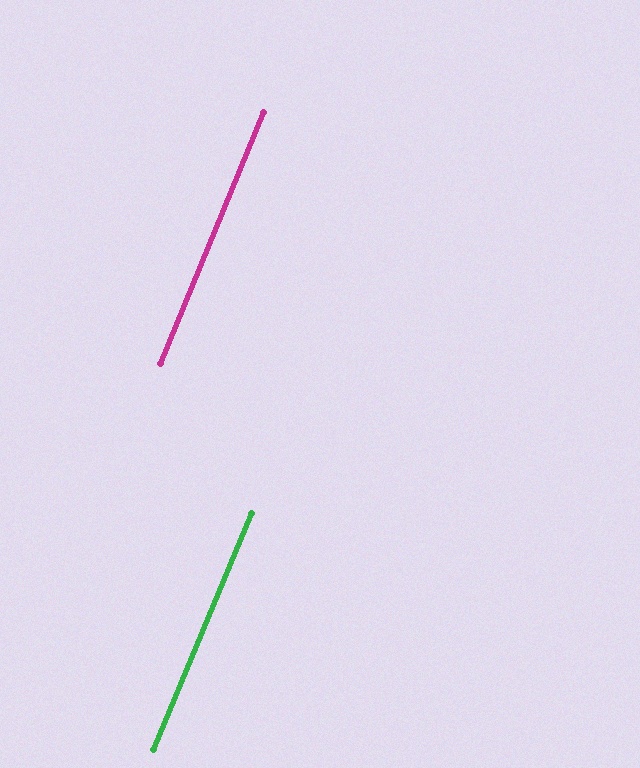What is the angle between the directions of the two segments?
Approximately 0 degrees.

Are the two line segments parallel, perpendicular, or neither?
Parallel — their directions differ by only 0.2°.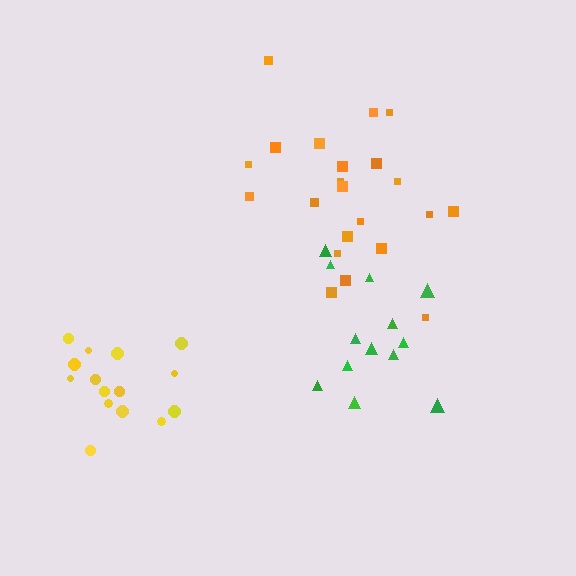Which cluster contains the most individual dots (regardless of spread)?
Orange (22).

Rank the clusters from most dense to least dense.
yellow, orange, green.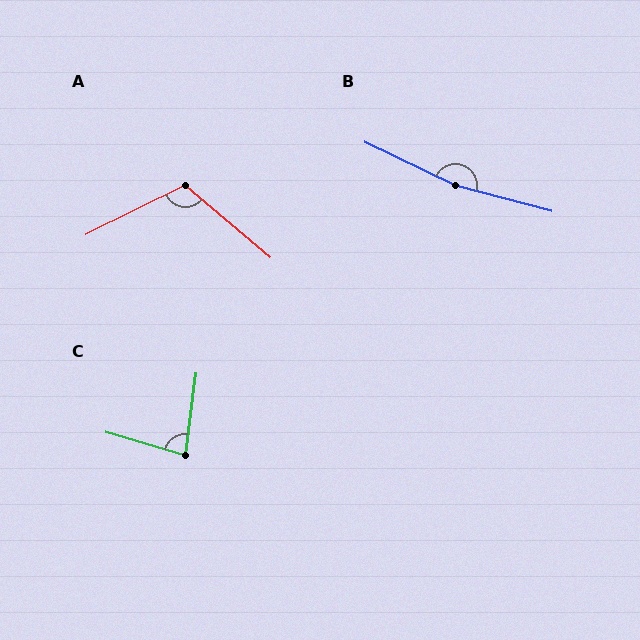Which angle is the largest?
B, at approximately 169 degrees.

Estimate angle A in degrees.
Approximately 113 degrees.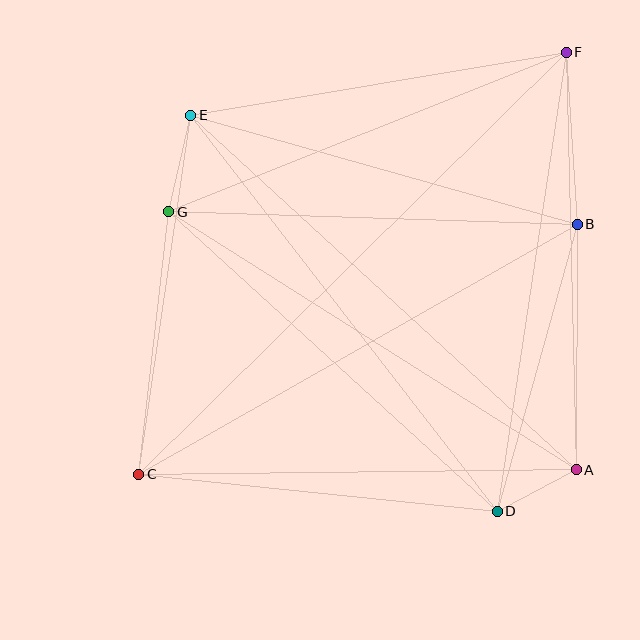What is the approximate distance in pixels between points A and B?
The distance between A and B is approximately 245 pixels.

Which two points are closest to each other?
Points A and D are closest to each other.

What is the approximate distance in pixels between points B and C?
The distance between B and C is approximately 505 pixels.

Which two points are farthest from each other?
Points C and F are farthest from each other.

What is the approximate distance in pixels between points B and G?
The distance between B and G is approximately 408 pixels.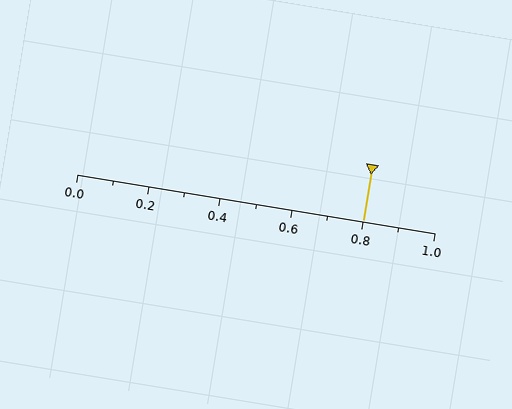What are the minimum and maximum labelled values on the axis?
The axis runs from 0.0 to 1.0.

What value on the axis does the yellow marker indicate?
The marker indicates approximately 0.8.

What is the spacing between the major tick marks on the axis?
The major ticks are spaced 0.2 apart.